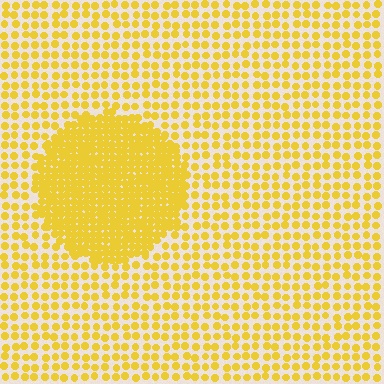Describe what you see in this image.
The image contains small yellow elements arranged at two different densities. A circle-shaped region is visible where the elements are more densely packed than the surrounding area.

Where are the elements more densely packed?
The elements are more densely packed inside the circle boundary.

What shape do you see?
I see a circle.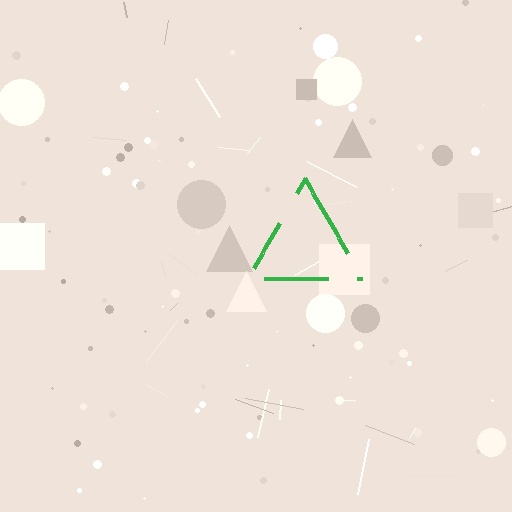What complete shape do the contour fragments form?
The contour fragments form a triangle.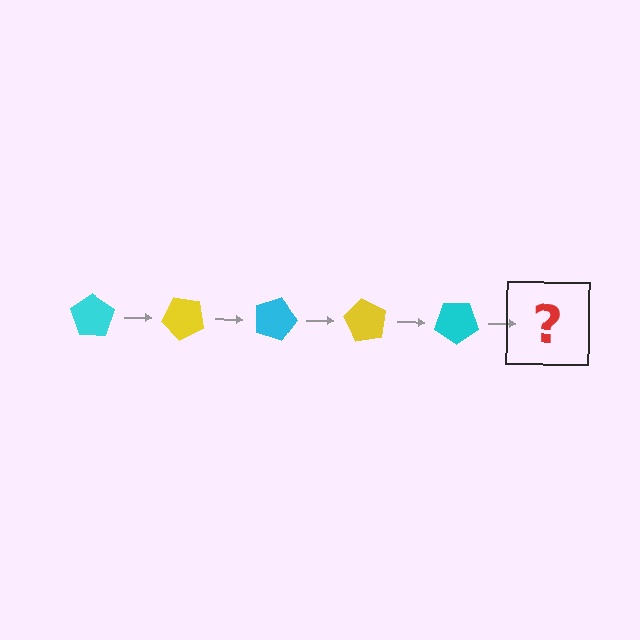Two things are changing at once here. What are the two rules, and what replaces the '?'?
The two rules are that it rotates 45 degrees each step and the color cycles through cyan and yellow. The '?' should be a yellow pentagon, rotated 225 degrees from the start.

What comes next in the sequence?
The next element should be a yellow pentagon, rotated 225 degrees from the start.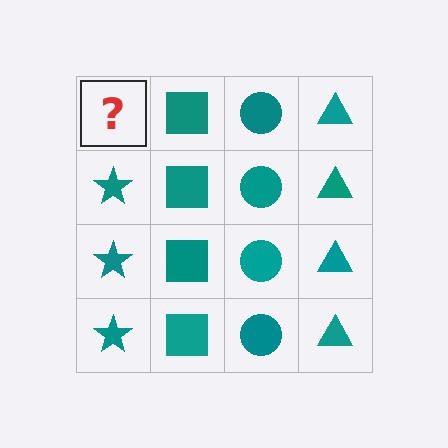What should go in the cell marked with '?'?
The missing cell should contain a teal star.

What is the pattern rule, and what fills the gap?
The rule is that each column has a consistent shape. The gap should be filled with a teal star.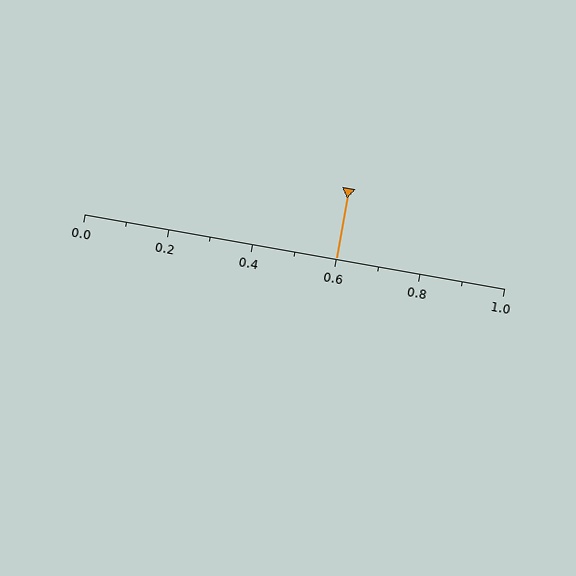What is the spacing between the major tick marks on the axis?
The major ticks are spaced 0.2 apart.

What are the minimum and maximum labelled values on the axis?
The axis runs from 0.0 to 1.0.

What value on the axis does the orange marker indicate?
The marker indicates approximately 0.6.